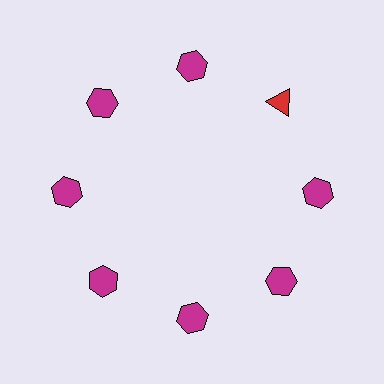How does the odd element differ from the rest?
It differs in both color (red instead of magenta) and shape (triangle instead of hexagon).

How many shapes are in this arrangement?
There are 8 shapes arranged in a ring pattern.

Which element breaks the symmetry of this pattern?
The red triangle at roughly the 2 o'clock position breaks the symmetry. All other shapes are magenta hexagons.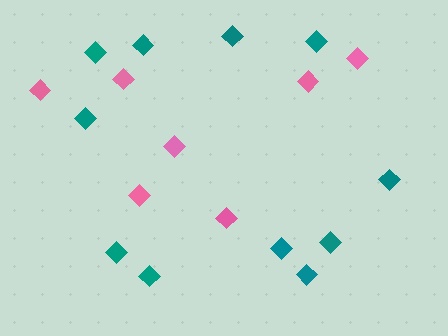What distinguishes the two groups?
There are 2 groups: one group of pink diamonds (7) and one group of teal diamonds (11).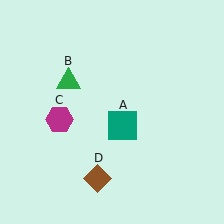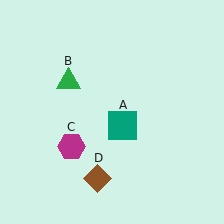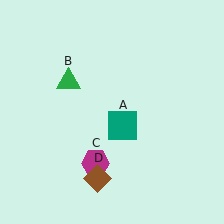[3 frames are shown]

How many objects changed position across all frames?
1 object changed position: magenta hexagon (object C).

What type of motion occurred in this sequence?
The magenta hexagon (object C) rotated counterclockwise around the center of the scene.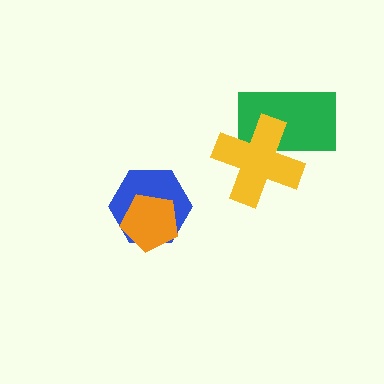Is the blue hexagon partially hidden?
Yes, it is partially covered by another shape.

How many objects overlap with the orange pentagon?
1 object overlaps with the orange pentagon.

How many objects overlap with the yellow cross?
1 object overlaps with the yellow cross.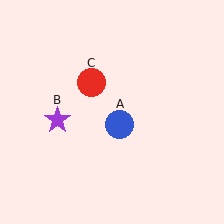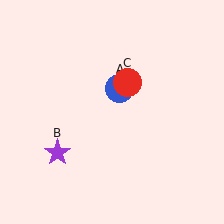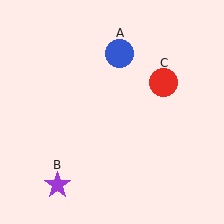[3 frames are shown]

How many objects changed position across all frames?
3 objects changed position: blue circle (object A), purple star (object B), red circle (object C).